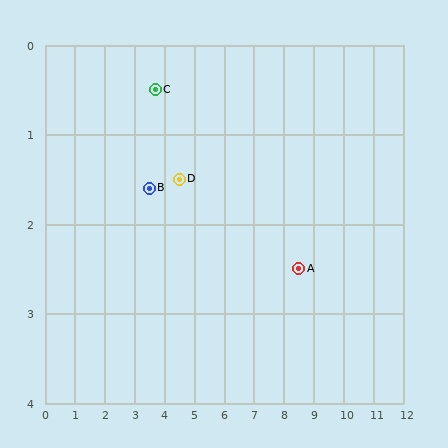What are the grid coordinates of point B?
Point B is at approximately (3.5, 1.6).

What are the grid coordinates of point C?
Point C is at approximately (3.7, 0.5).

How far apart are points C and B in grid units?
Points C and B are about 1.1 grid units apart.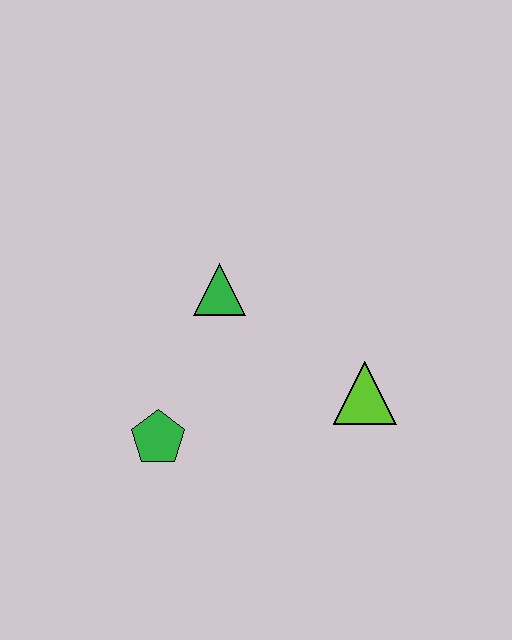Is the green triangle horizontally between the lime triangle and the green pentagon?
Yes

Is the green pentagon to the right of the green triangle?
No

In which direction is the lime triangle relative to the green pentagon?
The lime triangle is to the right of the green pentagon.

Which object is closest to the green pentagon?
The green triangle is closest to the green pentagon.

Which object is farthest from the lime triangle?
The green pentagon is farthest from the lime triangle.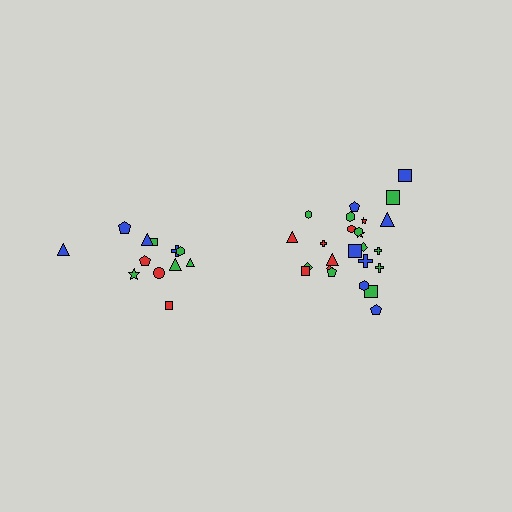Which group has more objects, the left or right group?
The right group.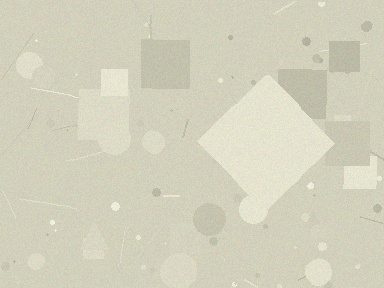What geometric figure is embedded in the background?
A diamond is embedded in the background.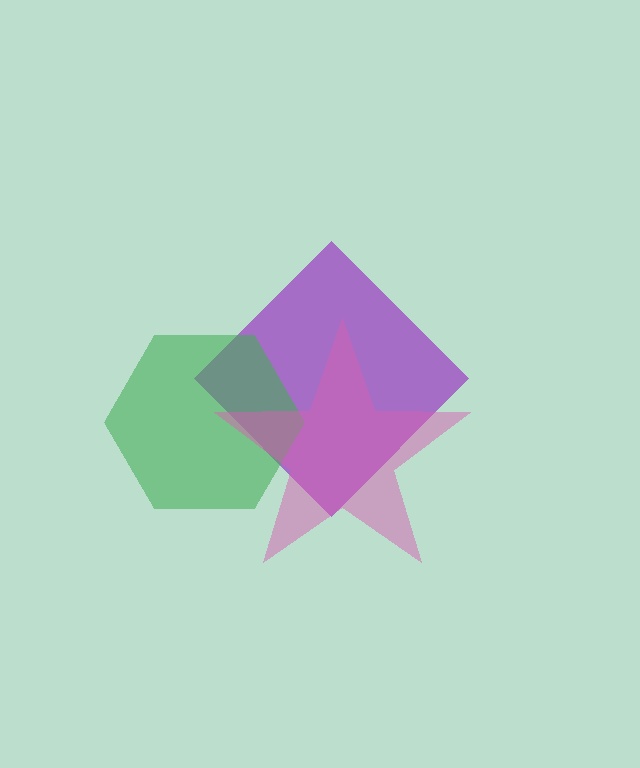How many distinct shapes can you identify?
There are 3 distinct shapes: a purple diamond, a green hexagon, a pink star.